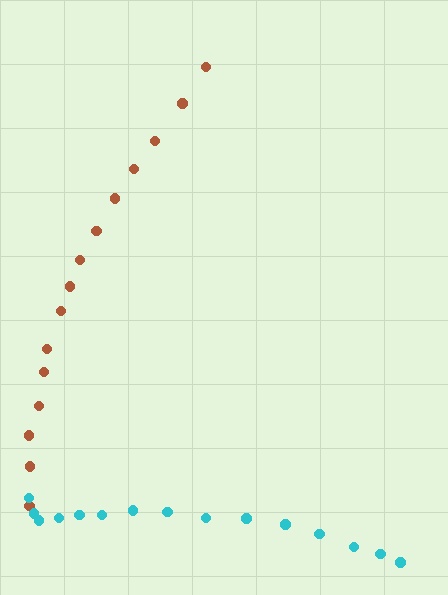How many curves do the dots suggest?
There are 2 distinct paths.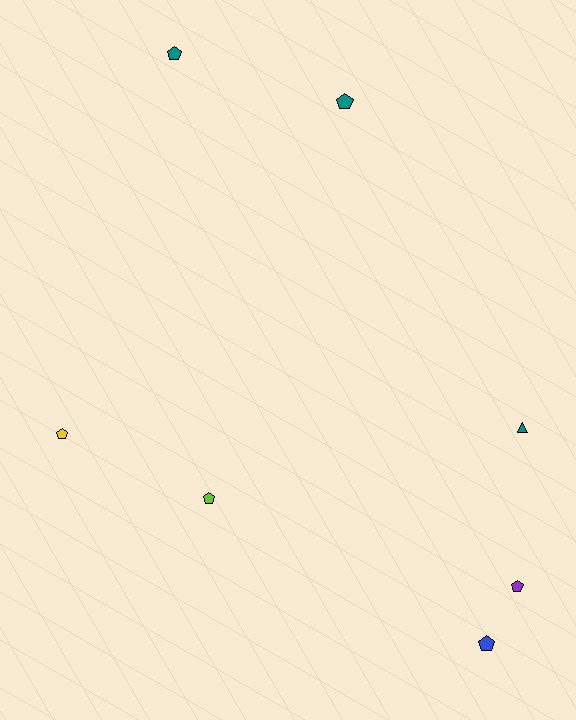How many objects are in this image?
There are 7 objects.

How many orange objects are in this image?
There are no orange objects.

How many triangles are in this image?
There is 1 triangle.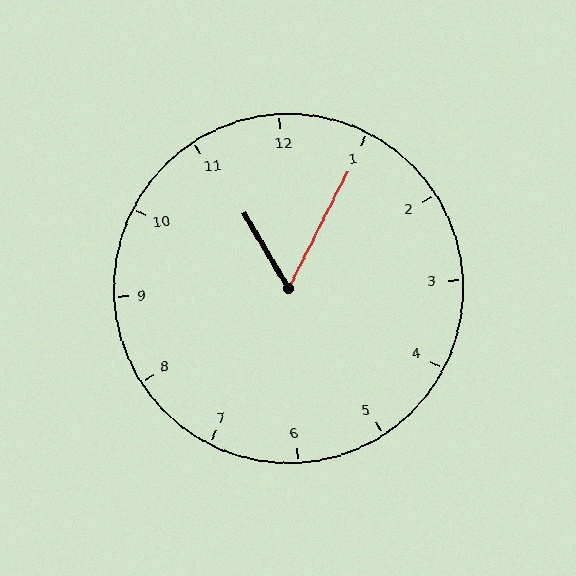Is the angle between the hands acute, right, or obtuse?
It is acute.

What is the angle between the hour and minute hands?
Approximately 58 degrees.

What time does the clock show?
11:05.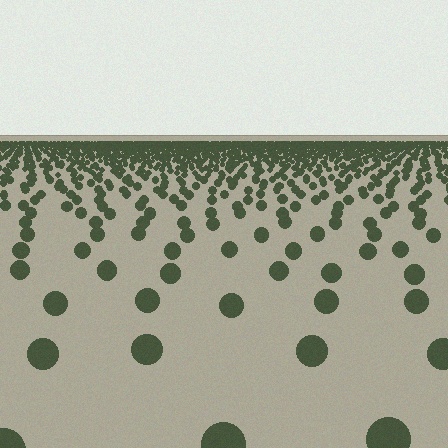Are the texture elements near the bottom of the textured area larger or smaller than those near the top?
Larger. Near the bottom, elements are closer to the viewer and appear at a bigger on-screen size.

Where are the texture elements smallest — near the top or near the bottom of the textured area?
Near the top.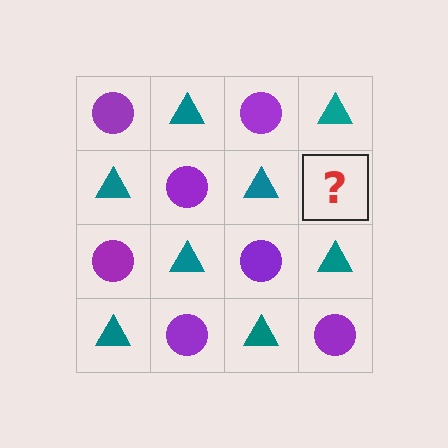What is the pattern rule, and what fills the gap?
The rule is that it alternates purple circle and teal triangle in a checkerboard pattern. The gap should be filled with a purple circle.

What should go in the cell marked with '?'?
The missing cell should contain a purple circle.